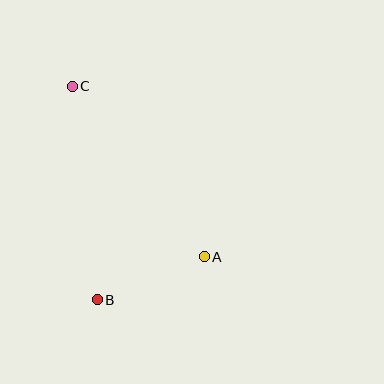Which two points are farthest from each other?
Points A and C are farthest from each other.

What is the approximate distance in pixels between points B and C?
The distance between B and C is approximately 215 pixels.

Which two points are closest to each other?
Points A and B are closest to each other.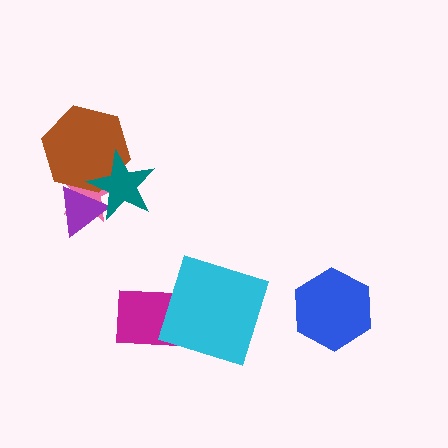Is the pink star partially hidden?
Yes, it is partially covered by another shape.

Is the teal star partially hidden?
No, no other shape covers it.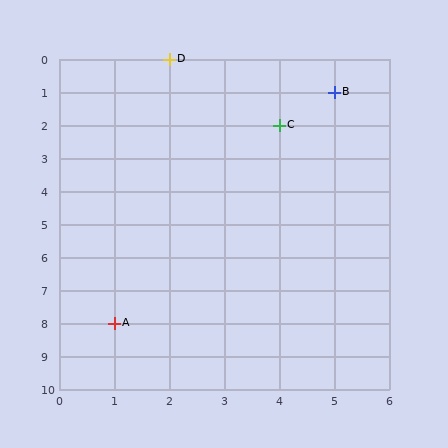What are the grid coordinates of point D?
Point D is at grid coordinates (2, 0).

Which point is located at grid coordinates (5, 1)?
Point B is at (5, 1).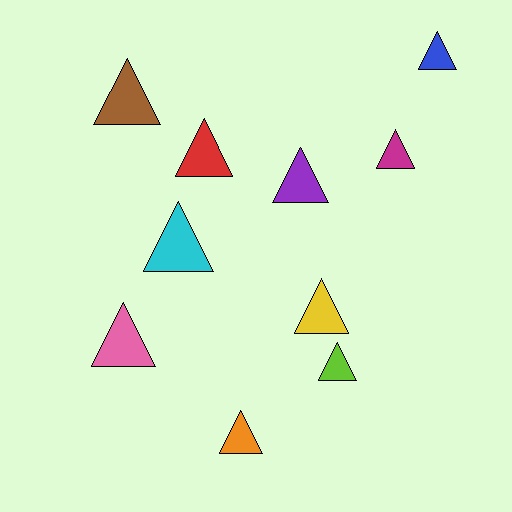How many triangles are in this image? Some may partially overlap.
There are 10 triangles.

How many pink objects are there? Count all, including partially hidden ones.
There is 1 pink object.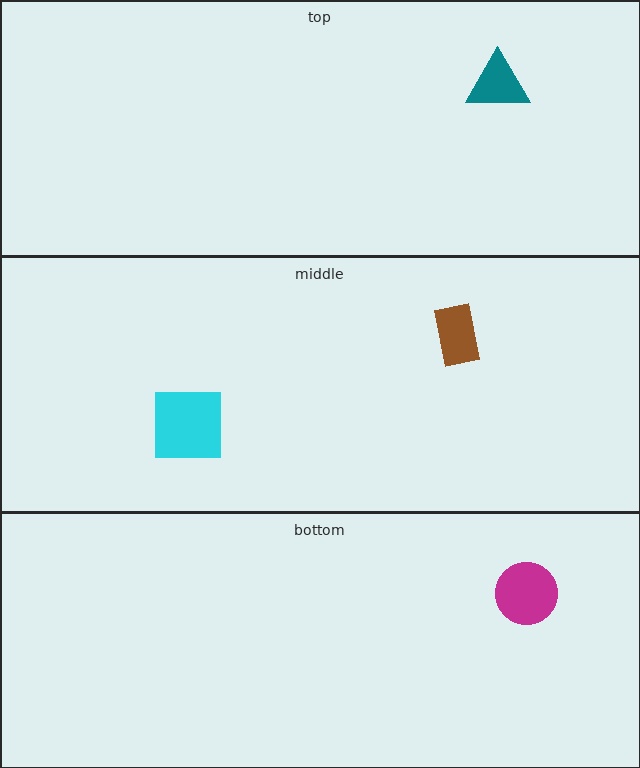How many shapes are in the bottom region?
1.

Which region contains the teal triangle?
The top region.